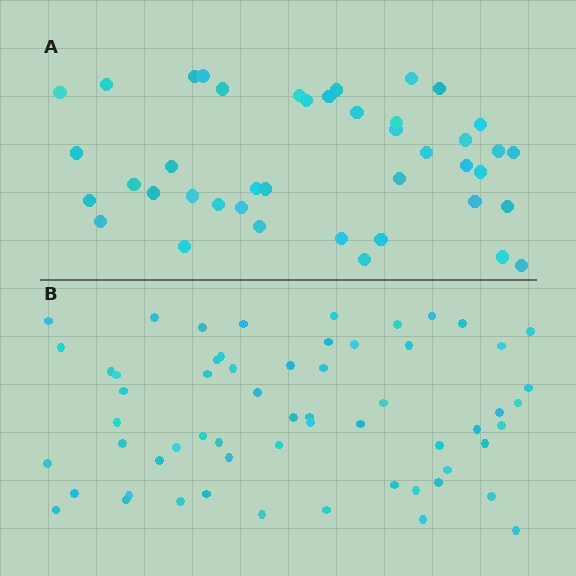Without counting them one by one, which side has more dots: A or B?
Region B (the bottom region) has more dots.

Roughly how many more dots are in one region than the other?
Region B has approximately 20 more dots than region A.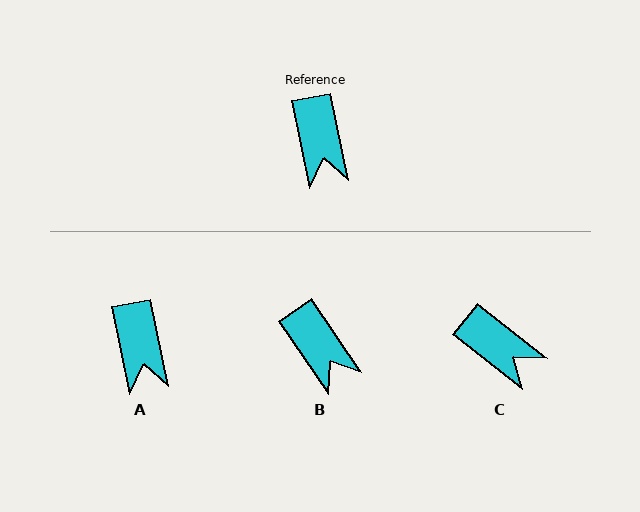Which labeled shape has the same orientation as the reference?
A.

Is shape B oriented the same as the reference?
No, it is off by about 23 degrees.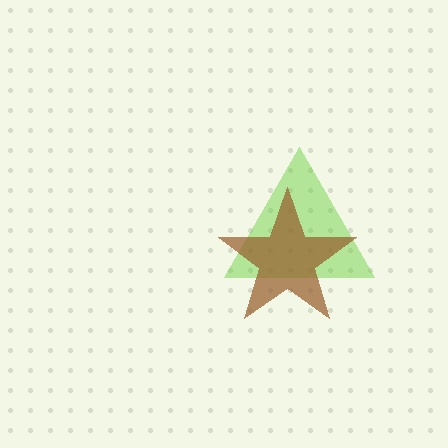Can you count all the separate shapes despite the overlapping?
Yes, there are 2 separate shapes.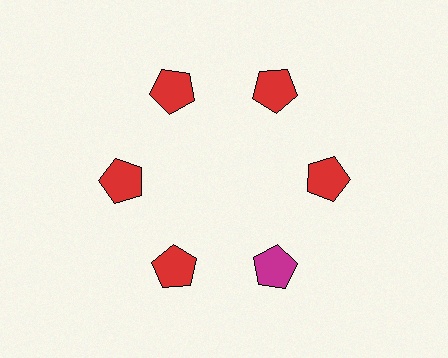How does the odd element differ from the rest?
It has a different color: magenta instead of red.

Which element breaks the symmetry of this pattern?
The magenta pentagon at roughly the 5 o'clock position breaks the symmetry. All other shapes are red pentagons.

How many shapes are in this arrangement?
There are 6 shapes arranged in a ring pattern.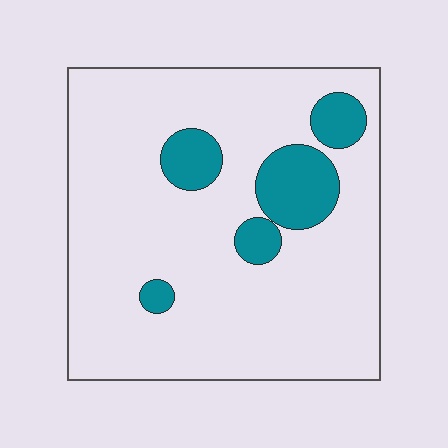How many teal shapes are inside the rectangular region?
5.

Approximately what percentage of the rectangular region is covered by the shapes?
Approximately 15%.